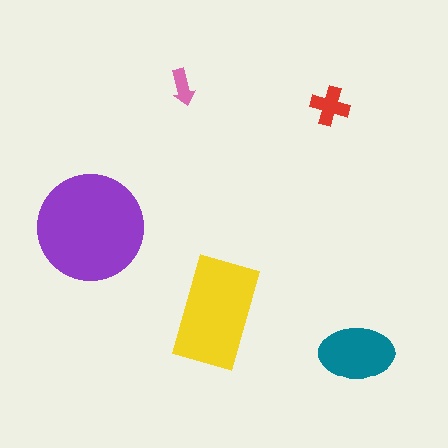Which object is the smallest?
The pink arrow.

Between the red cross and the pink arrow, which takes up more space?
The red cross.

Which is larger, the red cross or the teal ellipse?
The teal ellipse.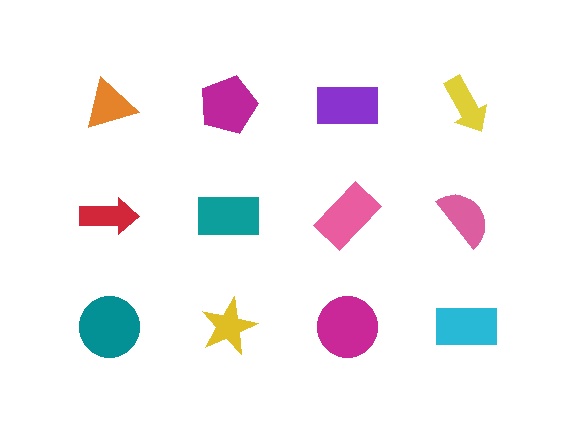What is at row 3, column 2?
A yellow star.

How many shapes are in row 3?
4 shapes.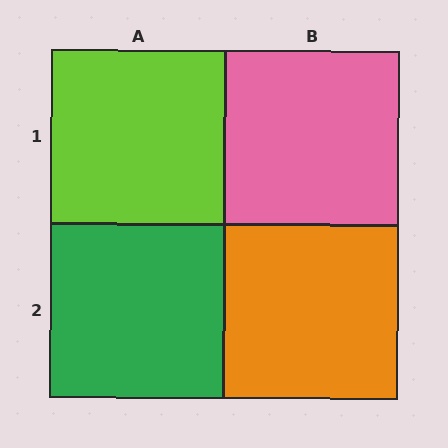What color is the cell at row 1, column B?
Pink.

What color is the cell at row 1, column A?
Lime.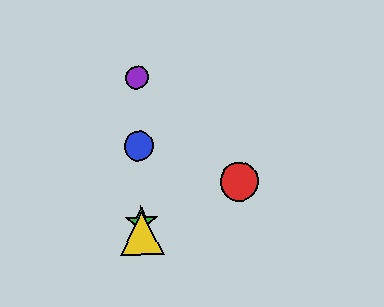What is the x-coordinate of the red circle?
The red circle is at x≈239.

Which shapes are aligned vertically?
The blue circle, the green star, the yellow triangle, the purple circle are aligned vertically.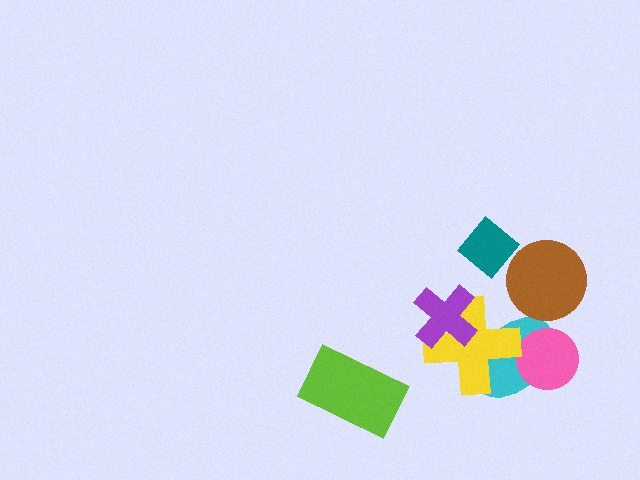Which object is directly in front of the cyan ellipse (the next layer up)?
The pink circle is directly in front of the cyan ellipse.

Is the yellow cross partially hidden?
Yes, it is partially covered by another shape.